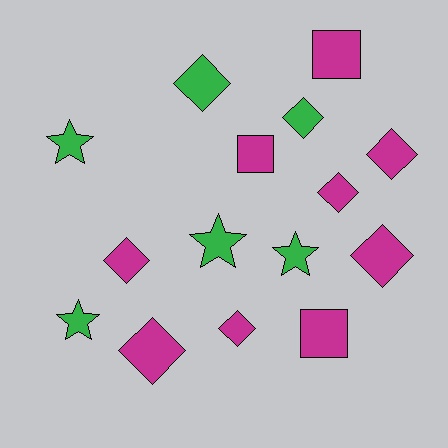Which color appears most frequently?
Magenta, with 9 objects.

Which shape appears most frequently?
Diamond, with 8 objects.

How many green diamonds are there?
There are 2 green diamonds.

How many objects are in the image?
There are 15 objects.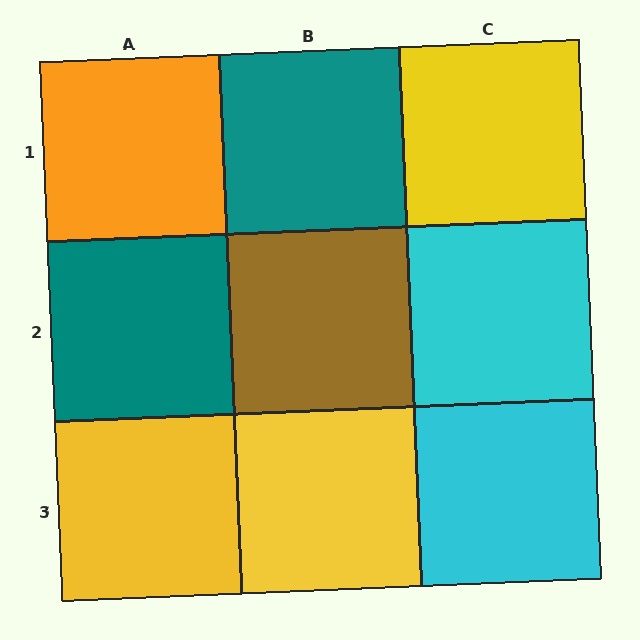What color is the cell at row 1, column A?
Orange.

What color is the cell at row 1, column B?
Teal.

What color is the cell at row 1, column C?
Yellow.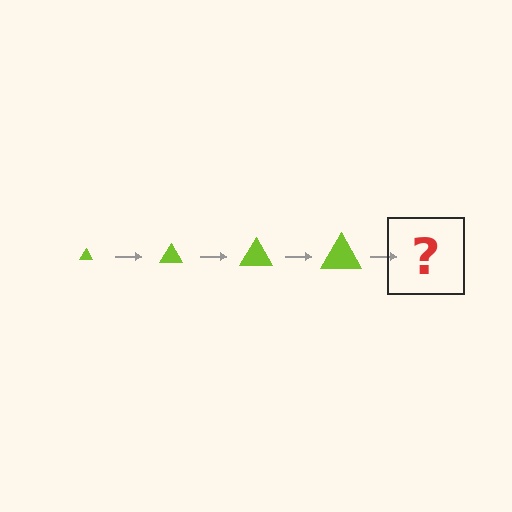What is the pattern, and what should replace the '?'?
The pattern is that the triangle gets progressively larger each step. The '?' should be a lime triangle, larger than the previous one.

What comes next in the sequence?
The next element should be a lime triangle, larger than the previous one.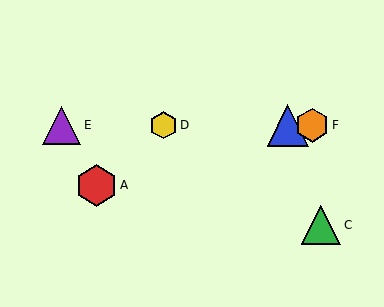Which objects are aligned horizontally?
Objects B, D, E, F are aligned horizontally.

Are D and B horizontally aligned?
Yes, both are at y≈125.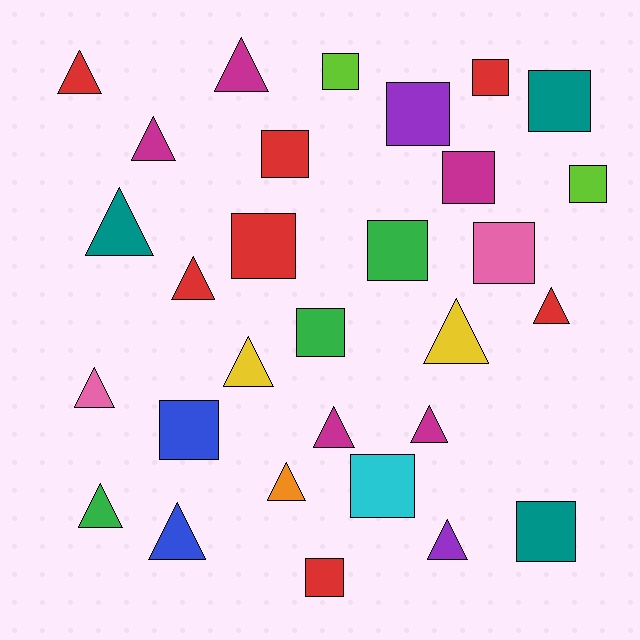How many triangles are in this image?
There are 15 triangles.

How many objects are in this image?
There are 30 objects.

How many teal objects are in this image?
There are 3 teal objects.